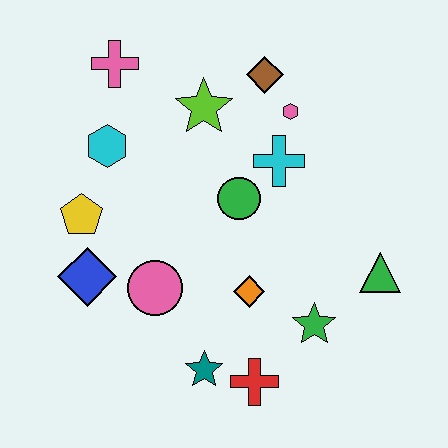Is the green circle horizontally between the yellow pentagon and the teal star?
No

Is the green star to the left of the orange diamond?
No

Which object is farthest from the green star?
The pink cross is farthest from the green star.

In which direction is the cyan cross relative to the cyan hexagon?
The cyan cross is to the right of the cyan hexagon.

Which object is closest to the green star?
The orange diamond is closest to the green star.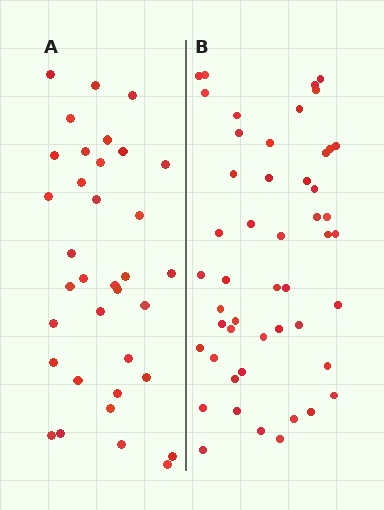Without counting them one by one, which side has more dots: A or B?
Region B (the right region) has more dots.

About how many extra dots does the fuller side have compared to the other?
Region B has approximately 15 more dots than region A.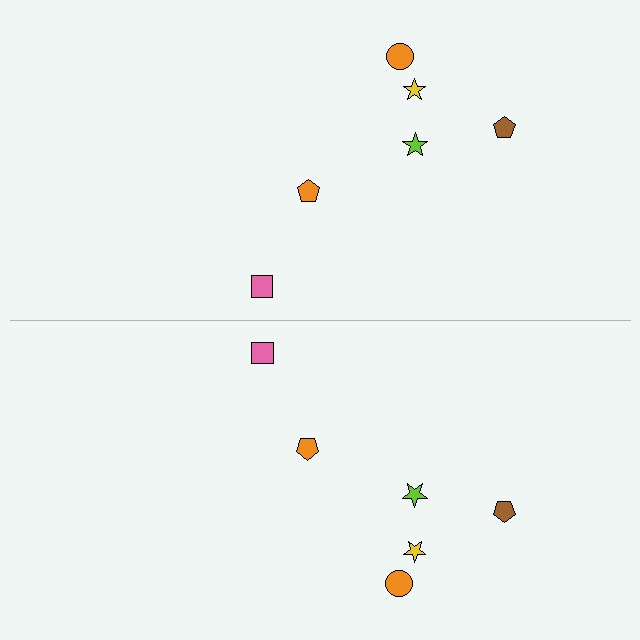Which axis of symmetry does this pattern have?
The pattern has a horizontal axis of symmetry running through the center of the image.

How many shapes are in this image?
There are 12 shapes in this image.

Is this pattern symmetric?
Yes, this pattern has bilateral (reflection) symmetry.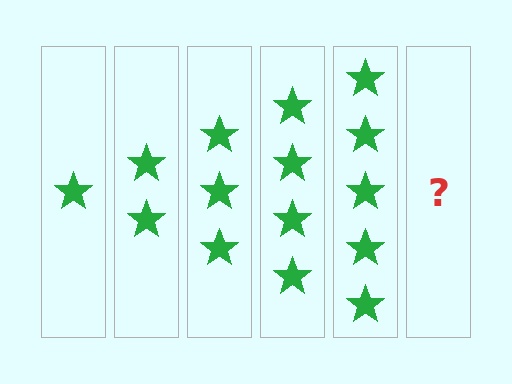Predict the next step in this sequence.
The next step is 6 stars.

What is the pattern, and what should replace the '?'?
The pattern is that each step adds one more star. The '?' should be 6 stars.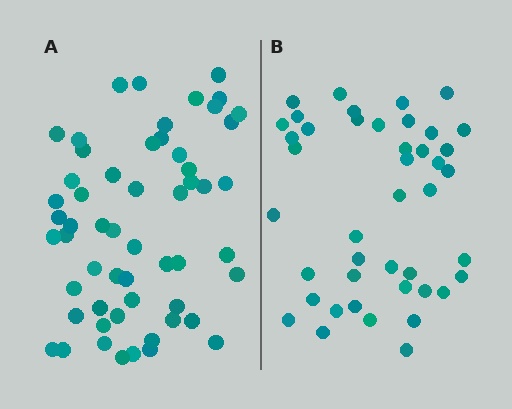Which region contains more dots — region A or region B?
Region A (the left region) has more dots.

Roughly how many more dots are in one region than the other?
Region A has approximately 15 more dots than region B.